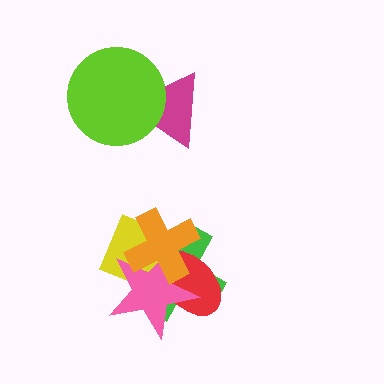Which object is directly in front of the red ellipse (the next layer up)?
The yellow diamond is directly in front of the red ellipse.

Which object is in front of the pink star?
The orange cross is in front of the pink star.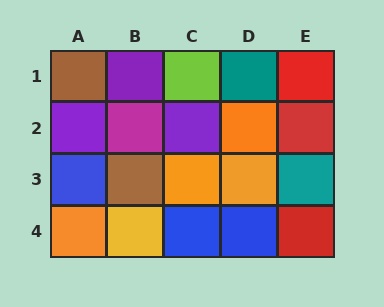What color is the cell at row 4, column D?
Blue.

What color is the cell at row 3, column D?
Orange.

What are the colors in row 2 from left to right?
Purple, magenta, purple, orange, red.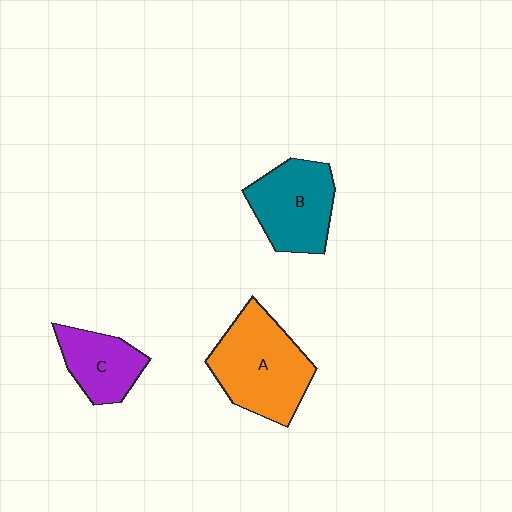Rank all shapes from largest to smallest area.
From largest to smallest: A (orange), B (teal), C (purple).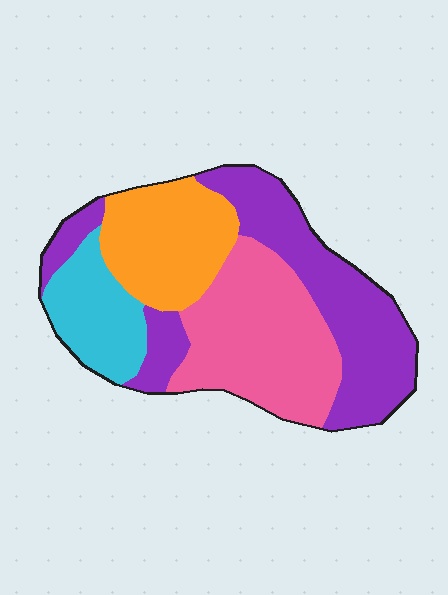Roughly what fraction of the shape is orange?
Orange takes up about one fifth (1/5) of the shape.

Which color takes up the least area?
Cyan, at roughly 15%.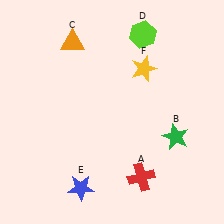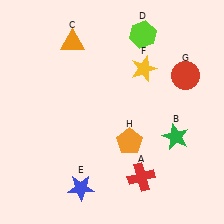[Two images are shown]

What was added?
A red circle (G), an orange pentagon (H) were added in Image 2.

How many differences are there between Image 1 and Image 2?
There are 2 differences between the two images.